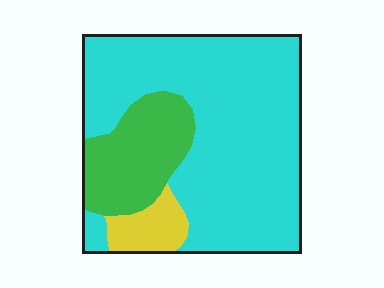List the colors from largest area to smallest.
From largest to smallest: cyan, green, yellow.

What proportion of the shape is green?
Green takes up between a sixth and a third of the shape.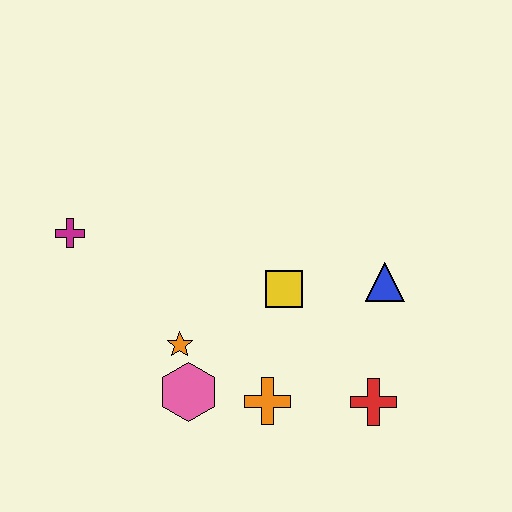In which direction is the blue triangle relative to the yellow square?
The blue triangle is to the right of the yellow square.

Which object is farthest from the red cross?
The magenta cross is farthest from the red cross.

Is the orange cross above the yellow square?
No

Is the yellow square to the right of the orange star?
Yes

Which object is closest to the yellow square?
The blue triangle is closest to the yellow square.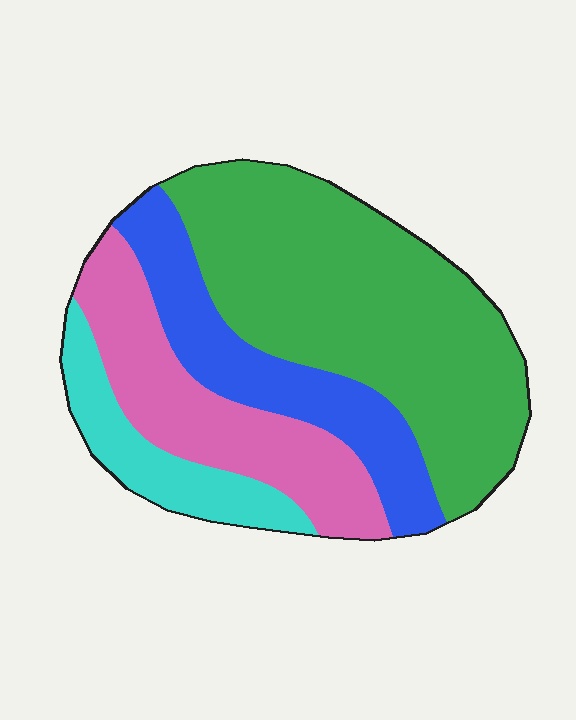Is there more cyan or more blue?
Blue.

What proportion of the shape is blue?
Blue takes up about one fifth (1/5) of the shape.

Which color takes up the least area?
Cyan, at roughly 10%.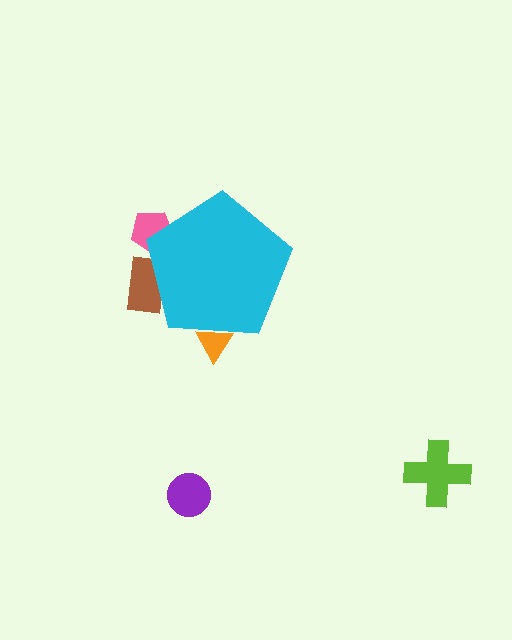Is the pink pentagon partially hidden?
Yes, the pink pentagon is partially hidden behind the cyan pentagon.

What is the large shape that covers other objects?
A cyan pentagon.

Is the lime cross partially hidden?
No, the lime cross is fully visible.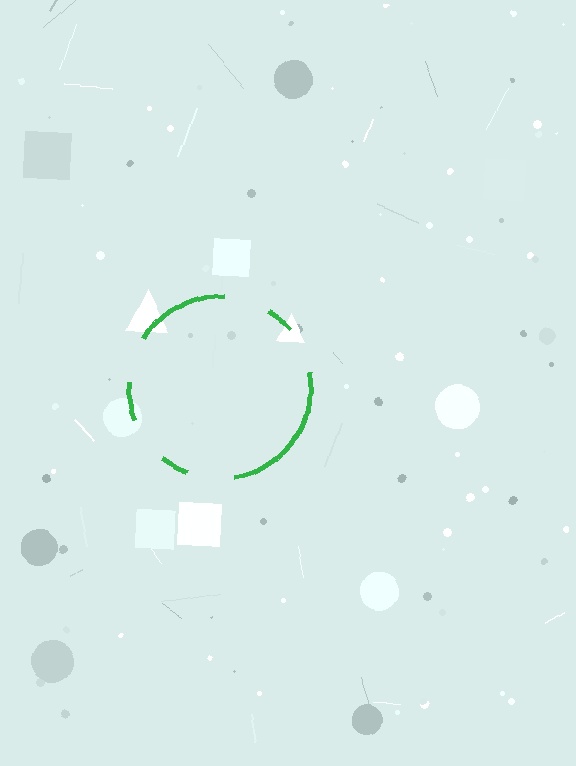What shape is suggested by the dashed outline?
The dashed outline suggests a circle.